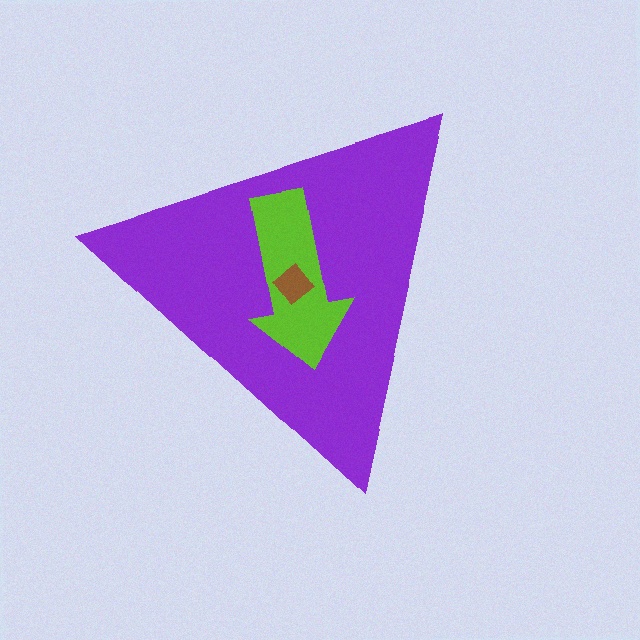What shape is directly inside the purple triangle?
The lime arrow.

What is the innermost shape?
The brown diamond.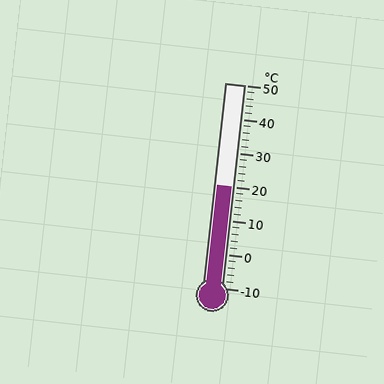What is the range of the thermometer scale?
The thermometer scale ranges from -10°C to 50°C.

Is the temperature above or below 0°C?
The temperature is above 0°C.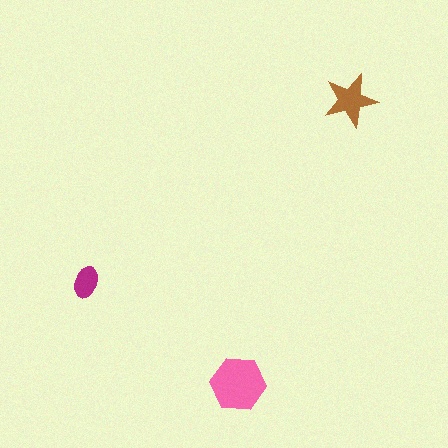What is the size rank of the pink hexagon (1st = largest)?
1st.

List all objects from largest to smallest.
The pink hexagon, the brown star, the magenta ellipse.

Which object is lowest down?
The pink hexagon is bottommost.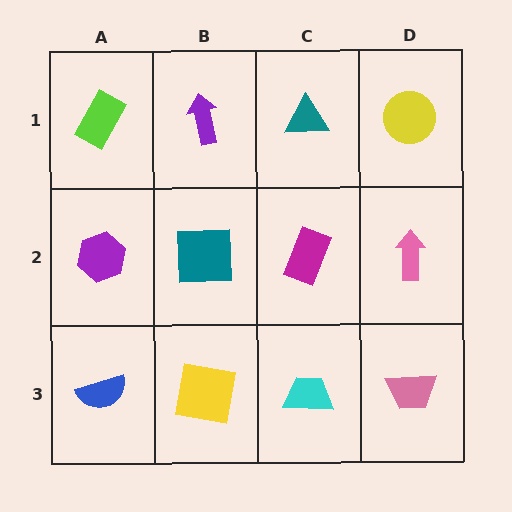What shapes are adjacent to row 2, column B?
A purple arrow (row 1, column B), a yellow square (row 3, column B), a purple hexagon (row 2, column A), a magenta rectangle (row 2, column C).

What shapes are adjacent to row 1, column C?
A magenta rectangle (row 2, column C), a purple arrow (row 1, column B), a yellow circle (row 1, column D).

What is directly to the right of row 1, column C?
A yellow circle.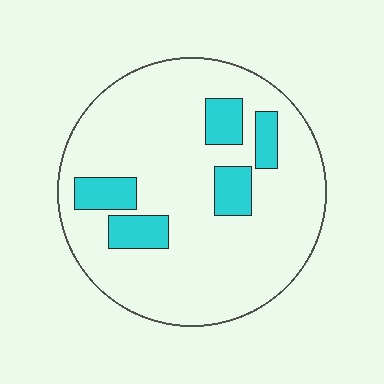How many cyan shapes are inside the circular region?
5.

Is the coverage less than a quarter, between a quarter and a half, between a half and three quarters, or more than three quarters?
Less than a quarter.